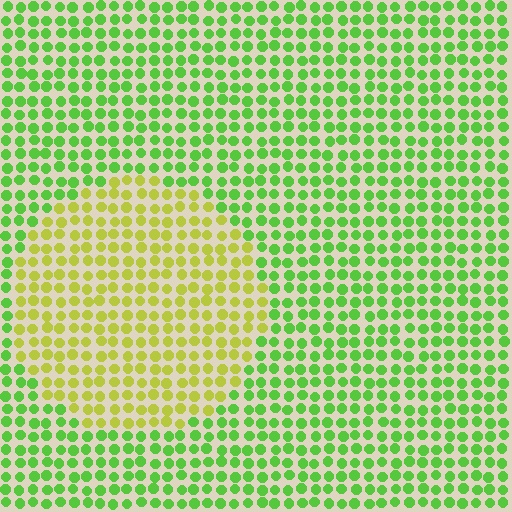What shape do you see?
I see a circle.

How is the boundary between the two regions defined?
The boundary is defined purely by a slight shift in hue (about 42 degrees). Spacing, size, and orientation are identical on both sides.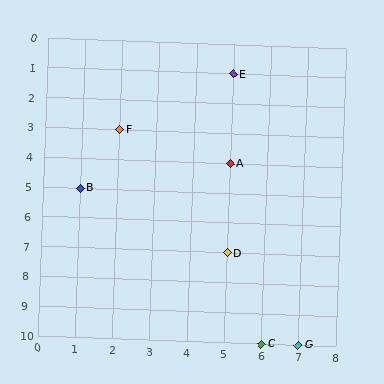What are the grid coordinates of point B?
Point B is at grid coordinates (1, 5).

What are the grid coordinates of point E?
Point E is at grid coordinates (5, 1).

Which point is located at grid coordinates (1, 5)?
Point B is at (1, 5).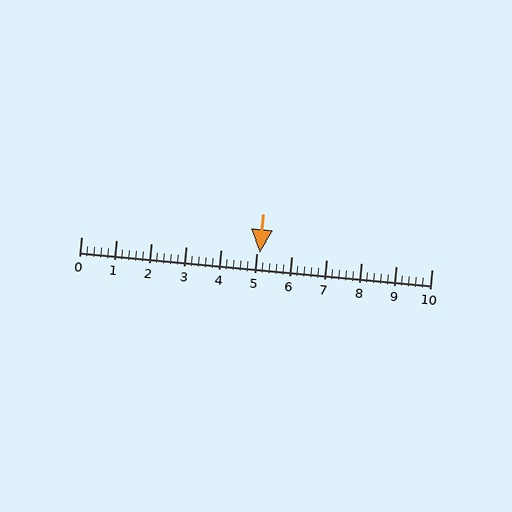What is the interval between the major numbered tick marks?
The major tick marks are spaced 1 units apart.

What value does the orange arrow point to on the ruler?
The orange arrow points to approximately 5.1.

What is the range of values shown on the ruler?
The ruler shows values from 0 to 10.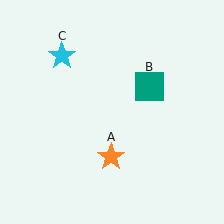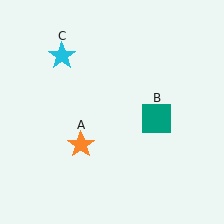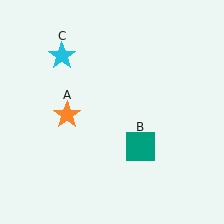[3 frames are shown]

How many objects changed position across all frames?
2 objects changed position: orange star (object A), teal square (object B).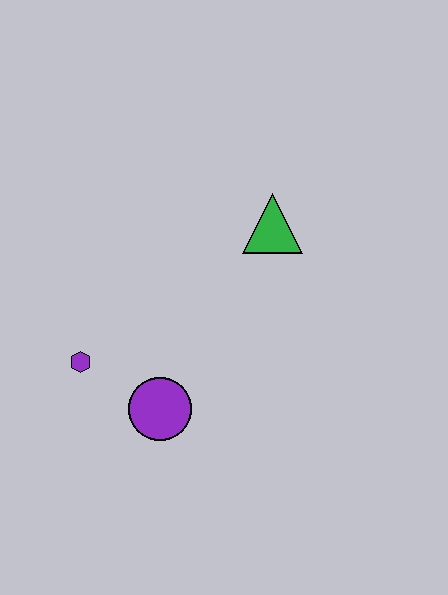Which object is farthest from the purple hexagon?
The green triangle is farthest from the purple hexagon.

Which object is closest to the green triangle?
The purple circle is closest to the green triangle.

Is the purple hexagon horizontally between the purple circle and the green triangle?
No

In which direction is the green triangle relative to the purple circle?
The green triangle is above the purple circle.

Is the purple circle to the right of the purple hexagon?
Yes